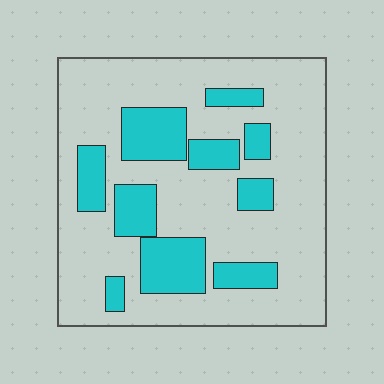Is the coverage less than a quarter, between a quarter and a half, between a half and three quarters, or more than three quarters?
Between a quarter and a half.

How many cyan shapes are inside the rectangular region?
10.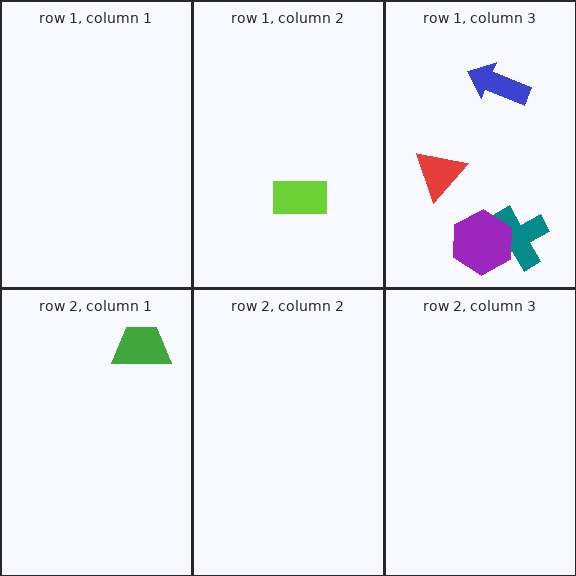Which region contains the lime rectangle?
The row 1, column 2 region.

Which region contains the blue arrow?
The row 1, column 3 region.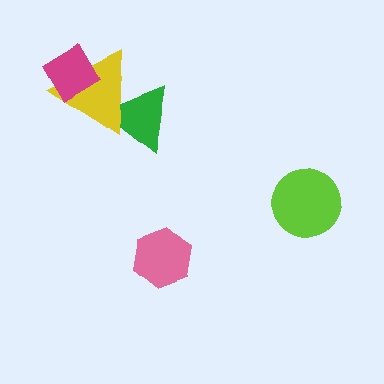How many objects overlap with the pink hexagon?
0 objects overlap with the pink hexagon.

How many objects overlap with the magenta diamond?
1 object overlaps with the magenta diamond.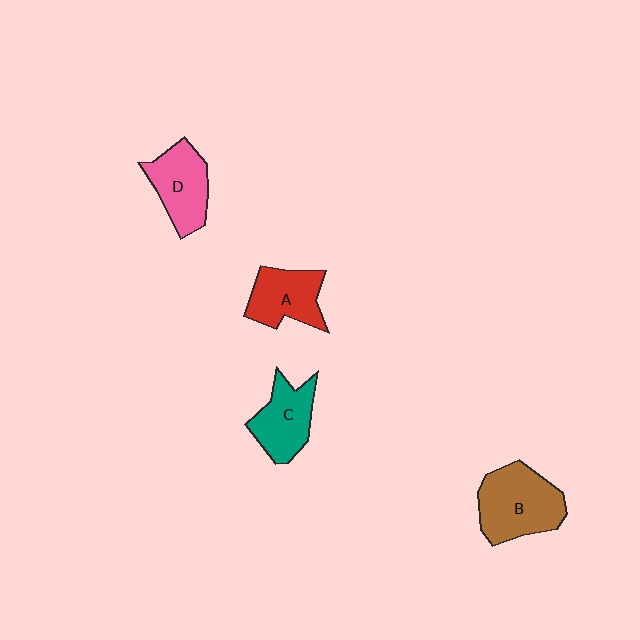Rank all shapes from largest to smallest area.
From largest to smallest: B (brown), D (pink), C (teal), A (red).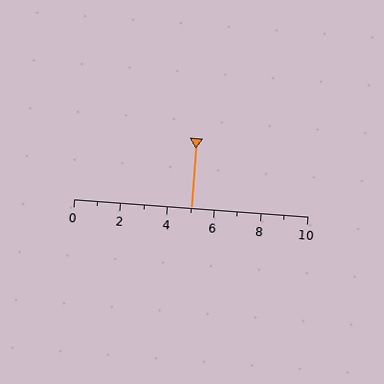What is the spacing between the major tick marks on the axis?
The major ticks are spaced 2 apart.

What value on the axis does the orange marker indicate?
The marker indicates approximately 5.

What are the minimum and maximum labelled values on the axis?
The axis runs from 0 to 10.